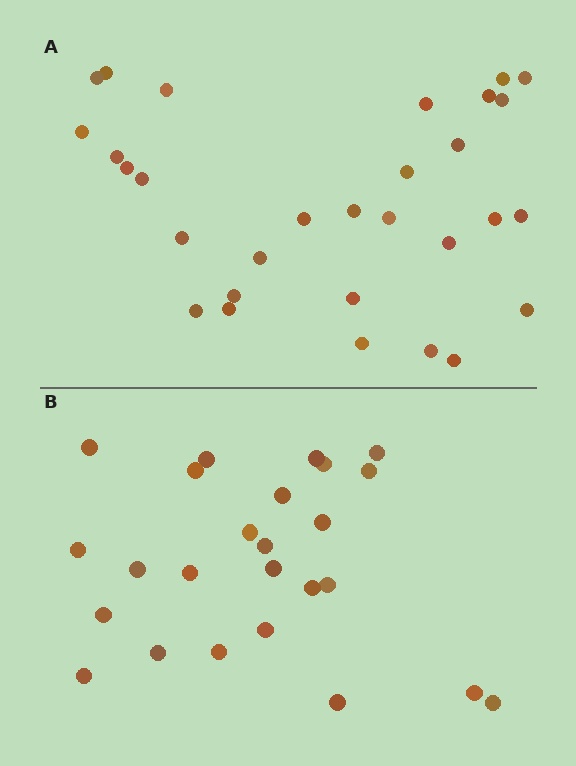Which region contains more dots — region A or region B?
Region A (the top region) has more dots.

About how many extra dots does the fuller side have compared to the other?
Region A has about 5 more dots than region B.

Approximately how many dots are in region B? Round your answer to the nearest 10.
About 20 dots. (The exact count is 25, which rounds to 20.)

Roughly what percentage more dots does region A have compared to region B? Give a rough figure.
About 20% more.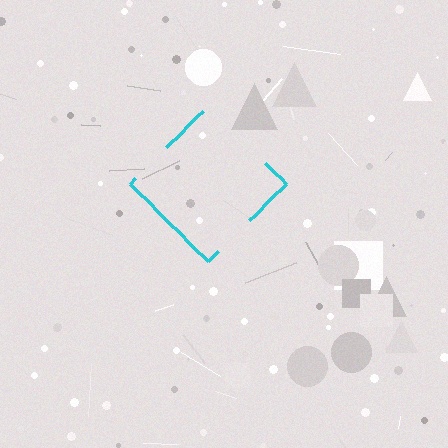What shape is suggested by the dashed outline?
The dashed outline suggests a diamond.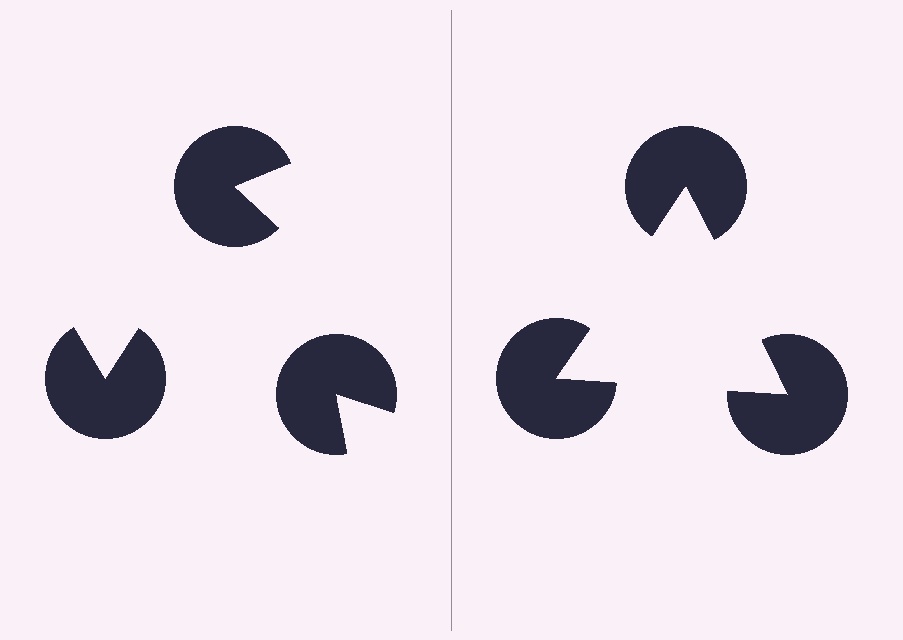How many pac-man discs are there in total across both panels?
6 — 3 on each side.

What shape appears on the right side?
An illusory triangle.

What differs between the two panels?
The pac-man discs are positioned identically on both sides; only the wedge orientations differ. On the right they align to a triangle; on the left they are misaligned.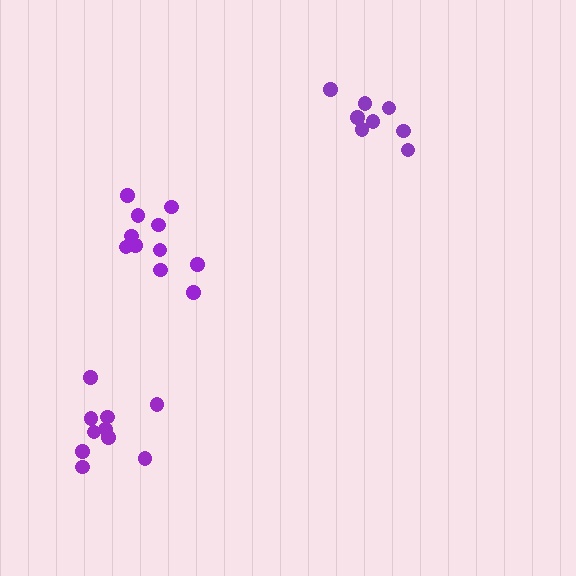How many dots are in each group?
Group 1: 10 dots, Group 2: 8 dots, Group 3: 11 dots (29 total).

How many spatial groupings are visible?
There are 3 spatial groupings.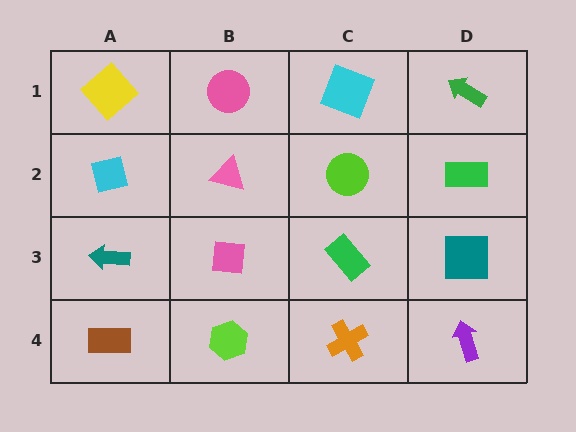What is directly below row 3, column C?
An orange cross.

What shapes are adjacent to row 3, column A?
A cyan square (row 2, column A), a brown rectangle (row 4, column A), a pink square (row 3, column B).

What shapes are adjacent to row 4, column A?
A teal arrow (row 3, column A), a lime hexagon (row 4, column B).